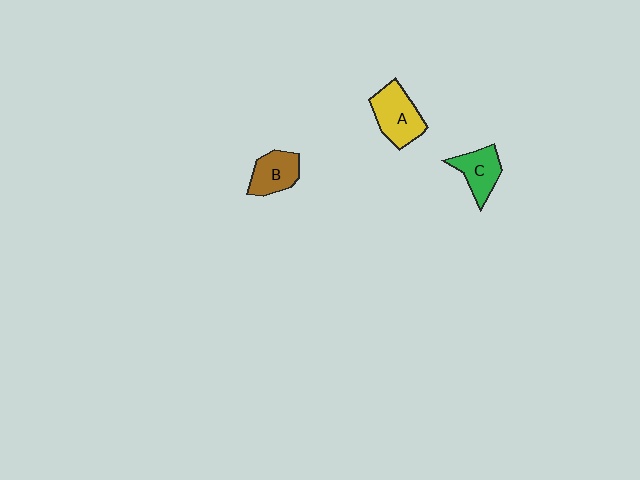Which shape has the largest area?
Shape A (yellow).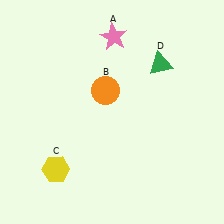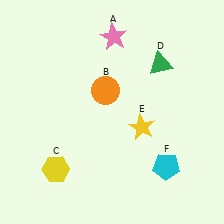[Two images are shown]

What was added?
A yellow star (E), a cyan pentagon (F) were added in Image 2.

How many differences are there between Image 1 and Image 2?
There are 2 differences between the two images.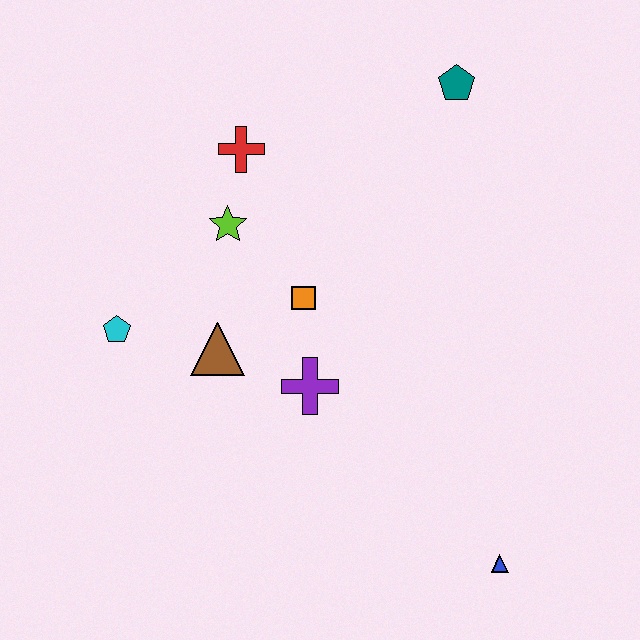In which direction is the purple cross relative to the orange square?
The purple cross is below the orange square.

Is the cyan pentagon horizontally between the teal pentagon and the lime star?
No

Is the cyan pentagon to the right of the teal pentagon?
No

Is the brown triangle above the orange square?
No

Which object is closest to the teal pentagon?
The red cross is closest to the teal pentagon.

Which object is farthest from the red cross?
The blue triangle is farthest from the red cross.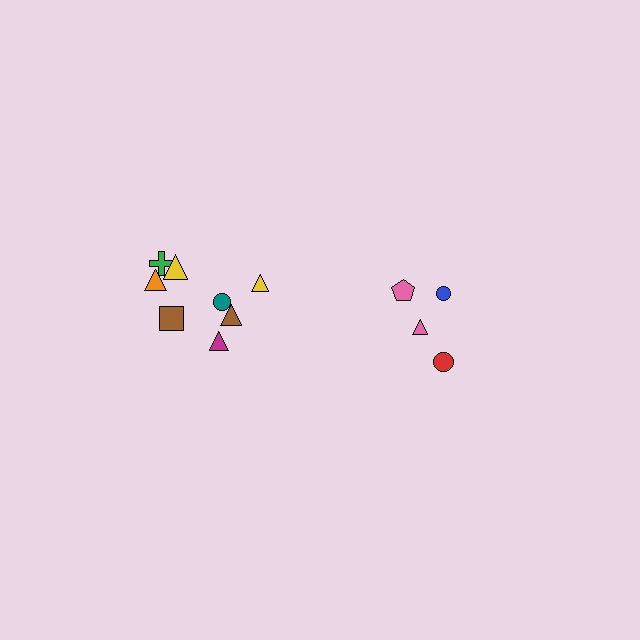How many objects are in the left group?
There are 8 objects.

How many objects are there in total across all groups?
There are 12 objects.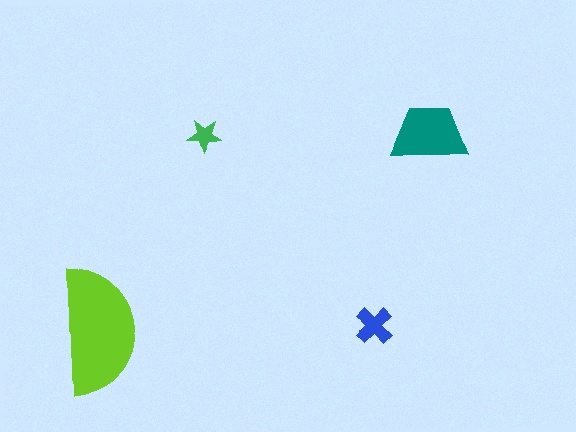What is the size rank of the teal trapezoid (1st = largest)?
2nd.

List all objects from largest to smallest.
The lime semicircle, the teal trapezoid, the blue cross, the green star.